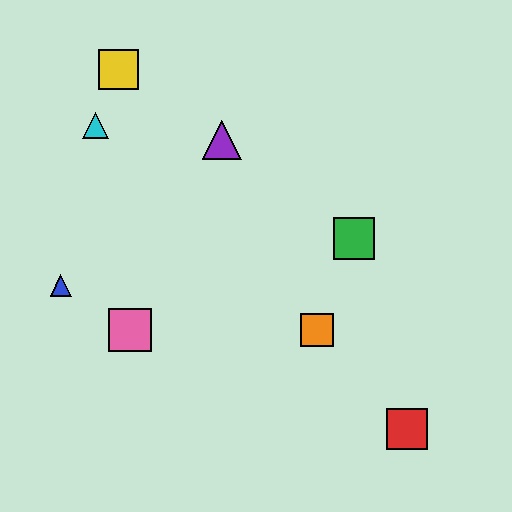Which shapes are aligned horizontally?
The orange square, the pink square are aligned horizontally.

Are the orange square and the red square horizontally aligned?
No, the orange square is at y≈330 and the red square is at y≈429.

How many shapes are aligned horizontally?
2 shapes (the orange square, the pink square) are aligned horizontally.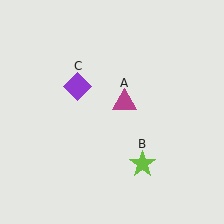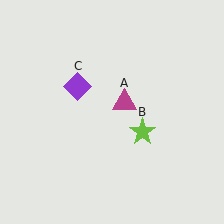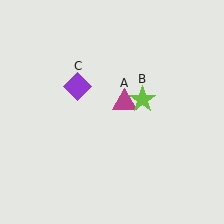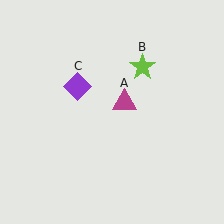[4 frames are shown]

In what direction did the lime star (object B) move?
The lime star (object B) moved up.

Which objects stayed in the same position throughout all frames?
Magenta triangle (object A) and purple diamond (object C) remained stationary.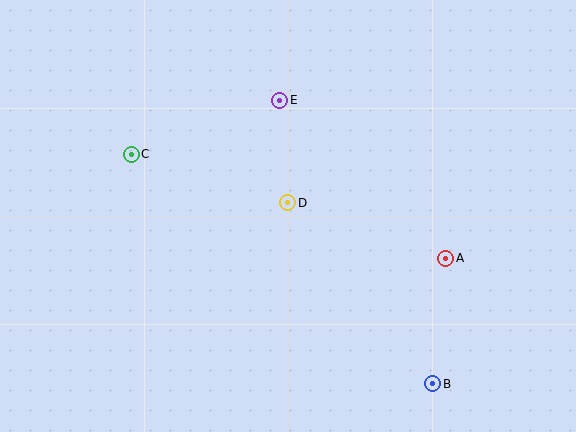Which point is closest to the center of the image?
Point D at (288, 203) is closest to the center.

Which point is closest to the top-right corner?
Point A is closest to the top-right corner.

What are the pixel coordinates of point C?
Point C is at (131, 154).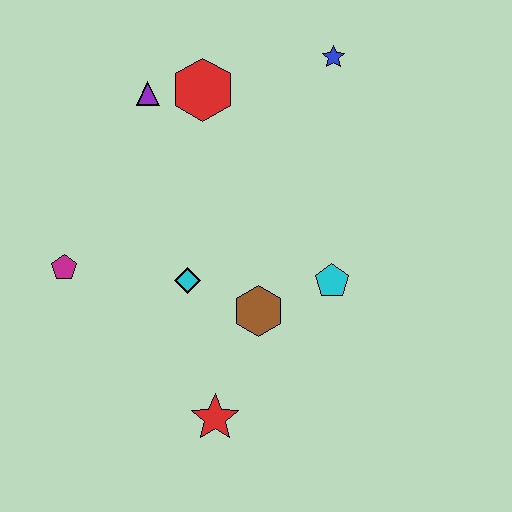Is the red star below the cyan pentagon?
Yes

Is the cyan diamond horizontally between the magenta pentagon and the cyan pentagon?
Yes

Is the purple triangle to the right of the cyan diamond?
No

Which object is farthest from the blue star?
The red star is farthest from the blue star.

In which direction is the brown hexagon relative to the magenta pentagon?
The brown hexagon is to the right of the magenta pentagon.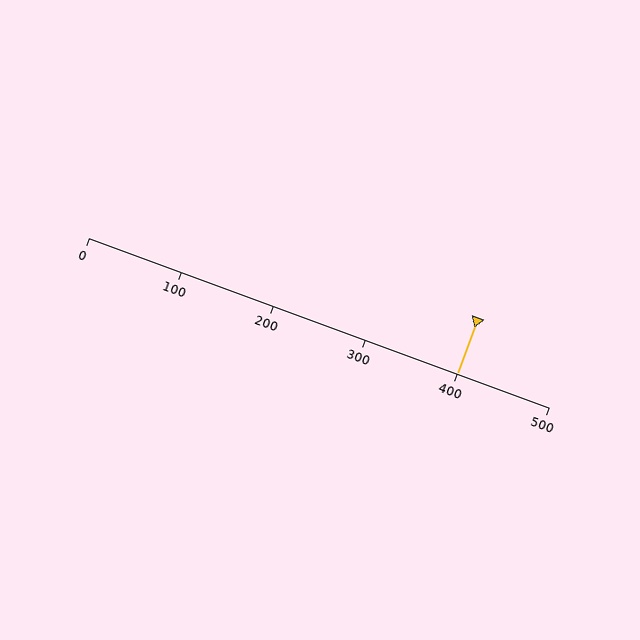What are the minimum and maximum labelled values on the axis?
The axis runs from 0 to 500.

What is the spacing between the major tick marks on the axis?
The major ticks are spaced 100 apart.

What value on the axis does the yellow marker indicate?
The marker indicates approximately 400.